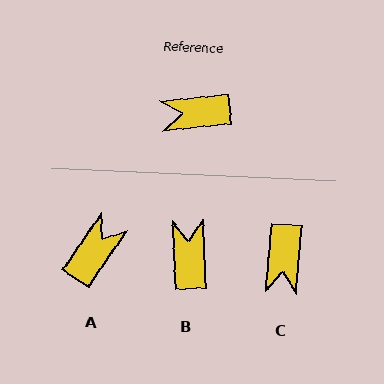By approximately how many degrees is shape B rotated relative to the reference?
Approximately 93 degrees clockwise.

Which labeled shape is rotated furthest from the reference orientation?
A, about 131 degrees away.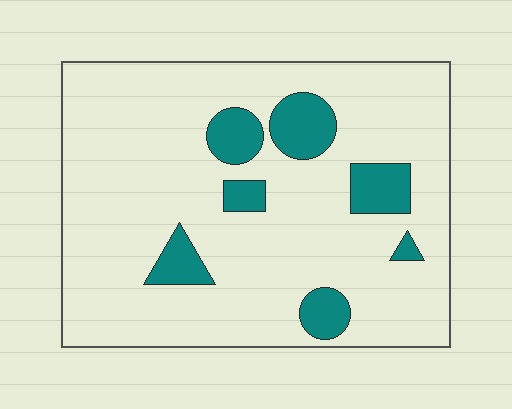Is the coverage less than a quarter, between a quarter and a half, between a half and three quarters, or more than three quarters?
Less than a quarter.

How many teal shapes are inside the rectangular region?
7.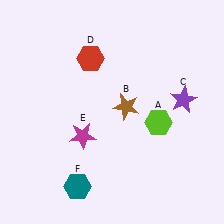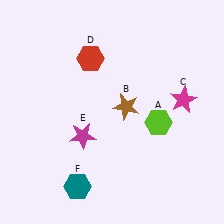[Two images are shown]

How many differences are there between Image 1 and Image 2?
There is 1 difference between the two images.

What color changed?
The star (C) changed from purple in Image 1 to magenta in Image 2.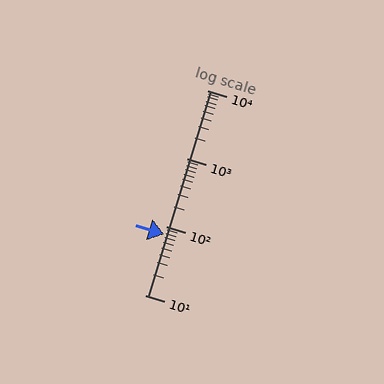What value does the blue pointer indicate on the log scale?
The pointer indicates approximately 78.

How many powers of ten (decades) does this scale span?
The scale spans 3 decades, from 10 to 10000.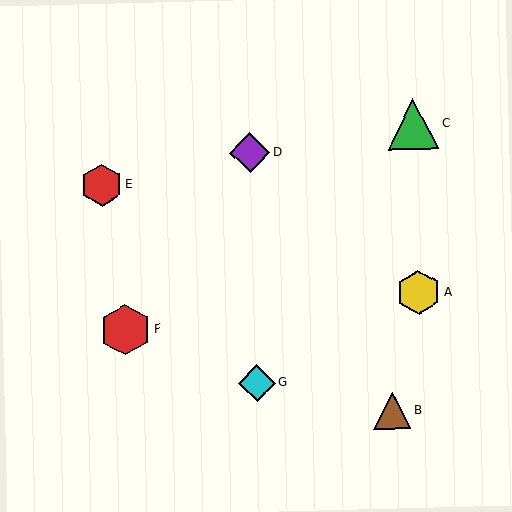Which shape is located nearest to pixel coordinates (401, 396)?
The brown triangle (labeled B) at (392, 411) is nearest to that location.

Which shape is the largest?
The red hexagon (labeled F) is the largest.